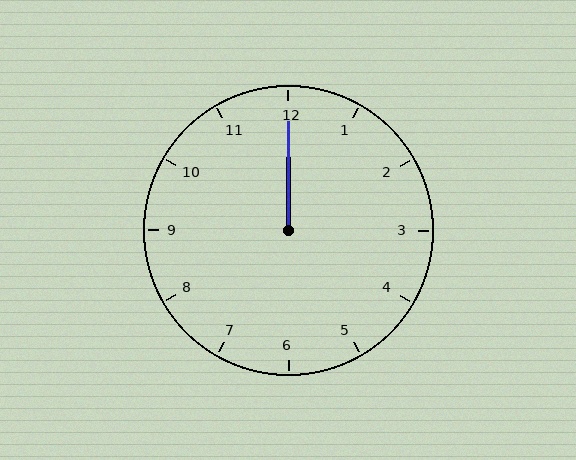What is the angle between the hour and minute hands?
Approximately 0 degrees.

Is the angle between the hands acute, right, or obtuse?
It is acute.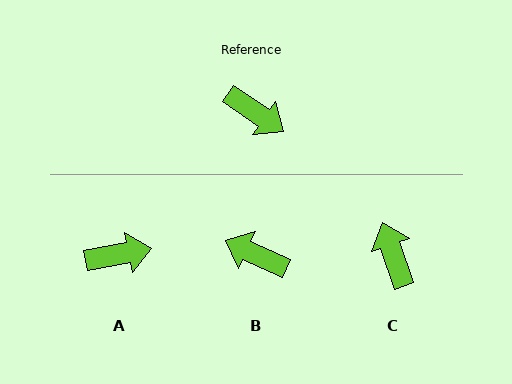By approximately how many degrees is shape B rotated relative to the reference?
Approximately 170 degrees clockwise.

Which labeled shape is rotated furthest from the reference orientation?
B, about 170 degrees away.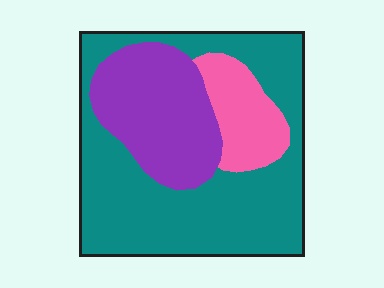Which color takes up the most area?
Teal, at roughly 60%.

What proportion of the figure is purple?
Purple covers 27% of the figure.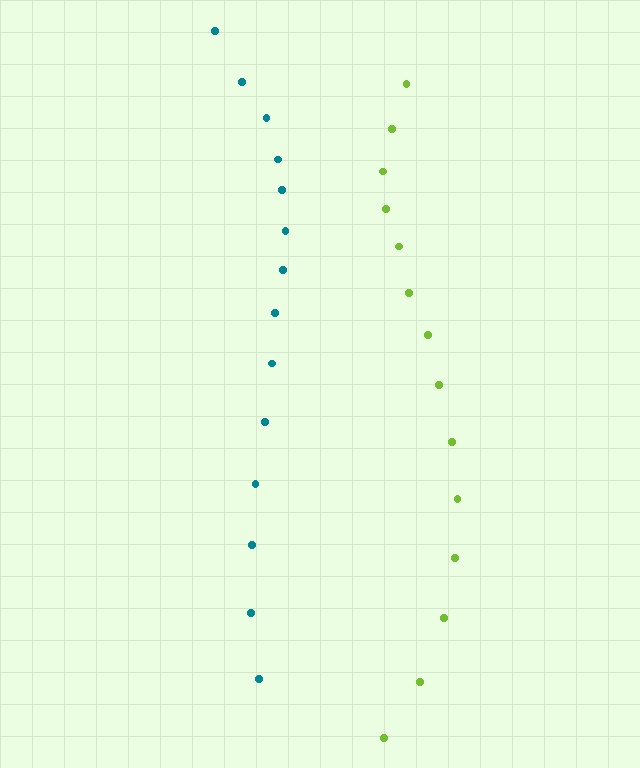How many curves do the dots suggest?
There are 2 distinct paths.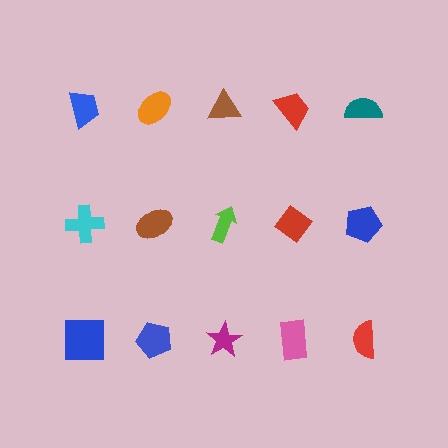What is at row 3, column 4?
A pink rectangle.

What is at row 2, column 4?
A red diamond.